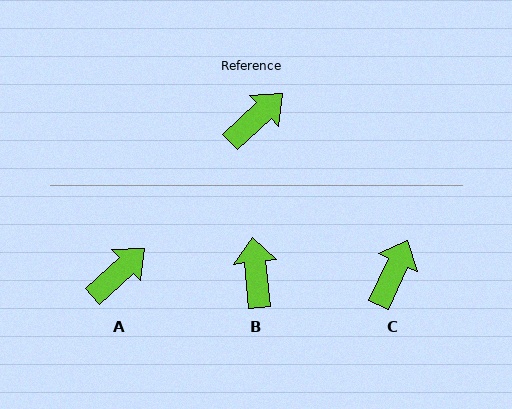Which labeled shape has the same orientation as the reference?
A.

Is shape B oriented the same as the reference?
No, it is off by about 53 degrees.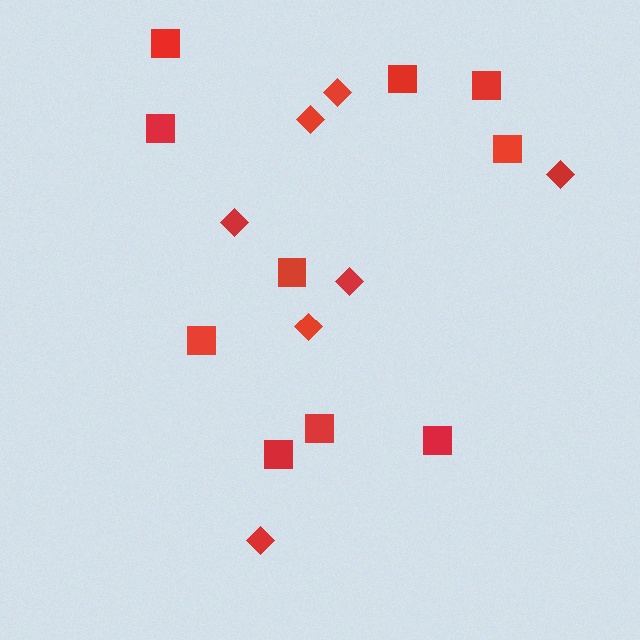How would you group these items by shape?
There are 2 groups: one group of diamonds (7) and one group of squares (10).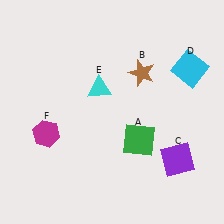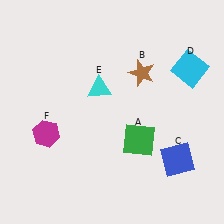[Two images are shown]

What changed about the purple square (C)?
In Image 1, C is purple. In Image 2, it changed to blue.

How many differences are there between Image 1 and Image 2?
There is 1 difference between the two images.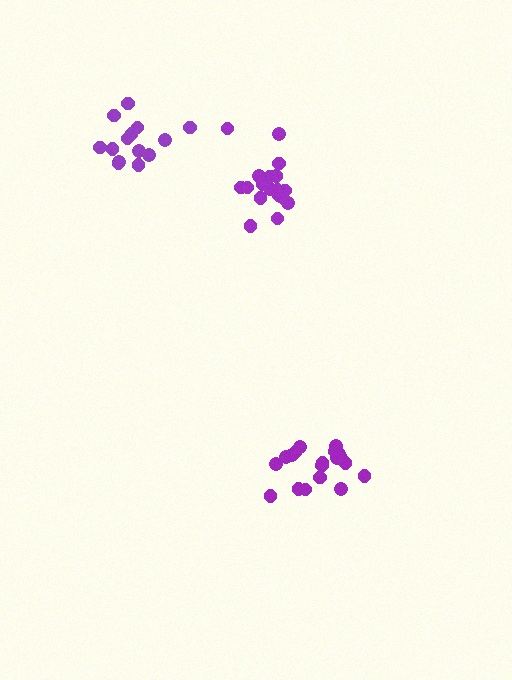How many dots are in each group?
Group 1: 14 dots, Group 2: 19 dots, Group 3: 19 dots (52 total).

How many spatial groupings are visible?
There are 3 spatial groupings.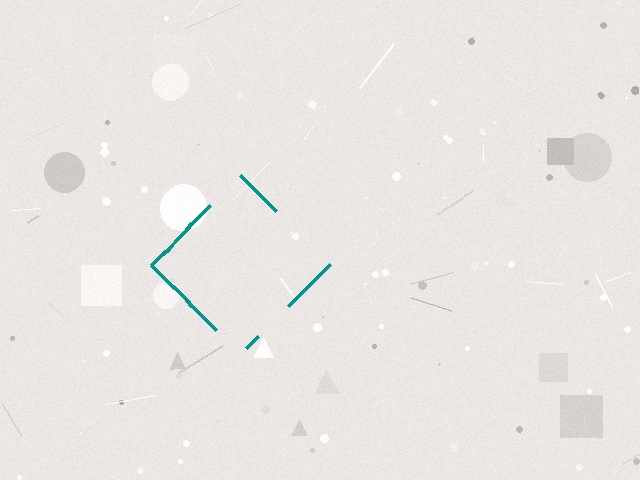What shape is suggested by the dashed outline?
The dashed outline suggests a diamond.